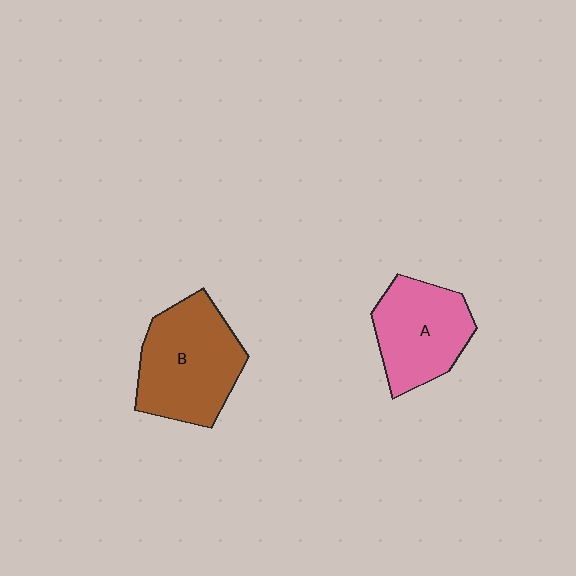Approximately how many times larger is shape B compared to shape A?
Approximately 1.2 times.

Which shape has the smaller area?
Shape A (pink).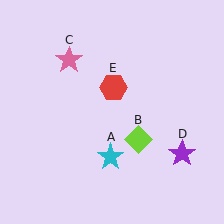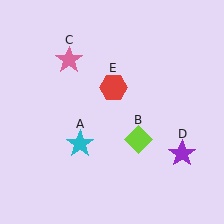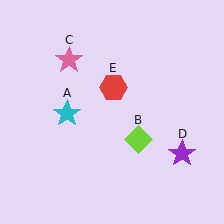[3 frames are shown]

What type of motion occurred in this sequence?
The cyan star (object A) rotated clockwise around the center of the scene.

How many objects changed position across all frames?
1 object changed position: cyan star (object A).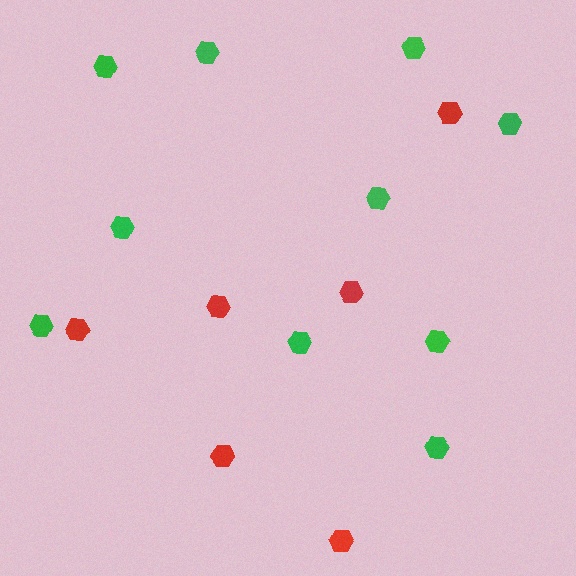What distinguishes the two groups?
There are 2 groups: one group of red hexagons (6) and one group of green hexagons (10).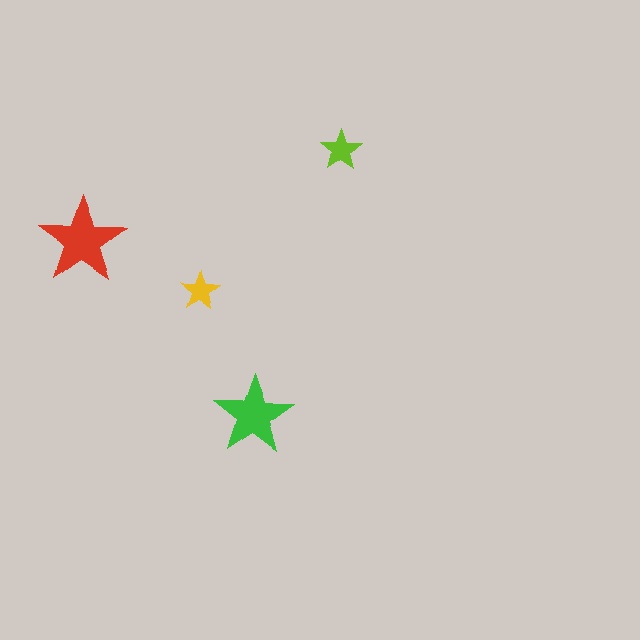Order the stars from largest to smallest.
the red one, the green one, the lime one, the yellow one.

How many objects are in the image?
There are 4 objects in the image.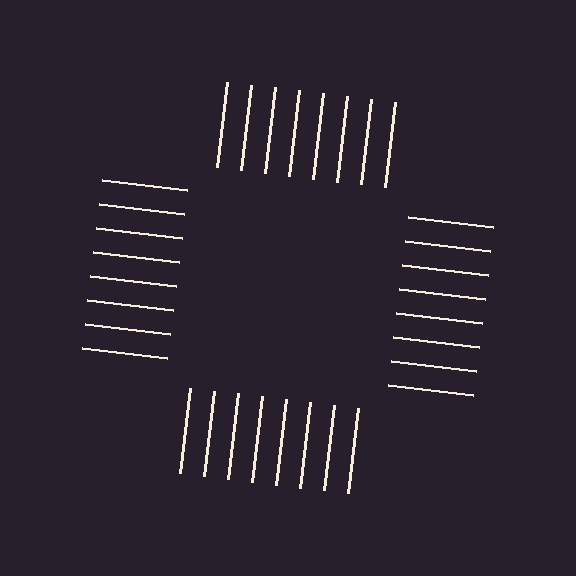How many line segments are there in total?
32 — 8 along each of the 4 edges.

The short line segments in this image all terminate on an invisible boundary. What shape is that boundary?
An illusory square — the line segments terminate on its edges but no continuous stroke is drawn.